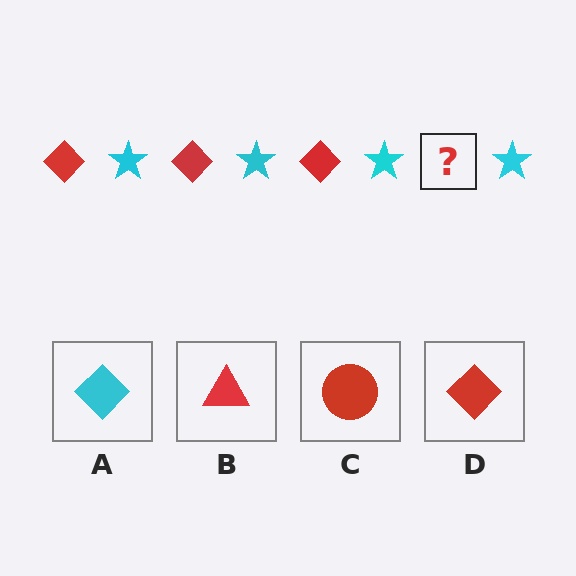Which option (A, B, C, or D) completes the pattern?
D.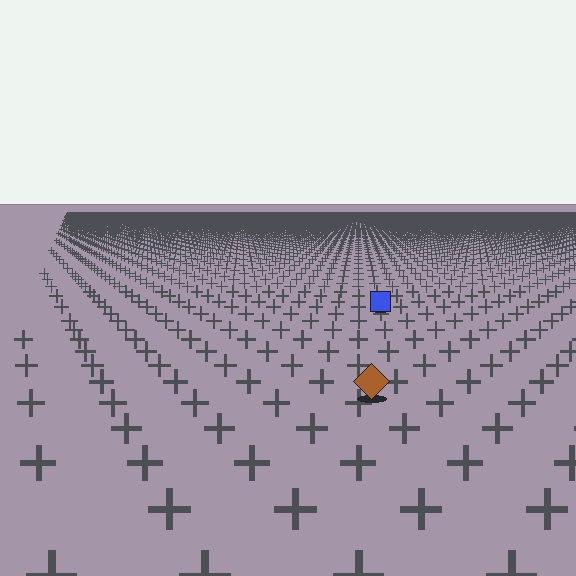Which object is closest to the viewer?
The brown diamond is closest. The texture marks near it are larger and more spread out.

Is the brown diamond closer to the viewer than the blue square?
Yes. The brown diamond is closer — you can tell from the texture gradient: the ground texture is coarser near it.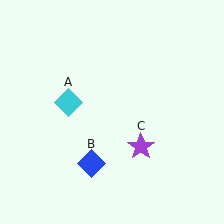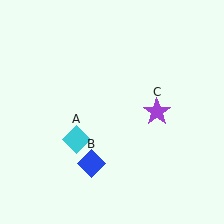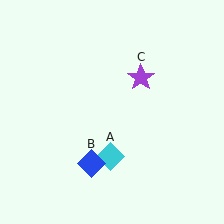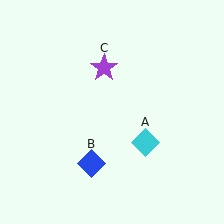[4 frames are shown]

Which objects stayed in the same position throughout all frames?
Blue diamond (object B) remained stationary.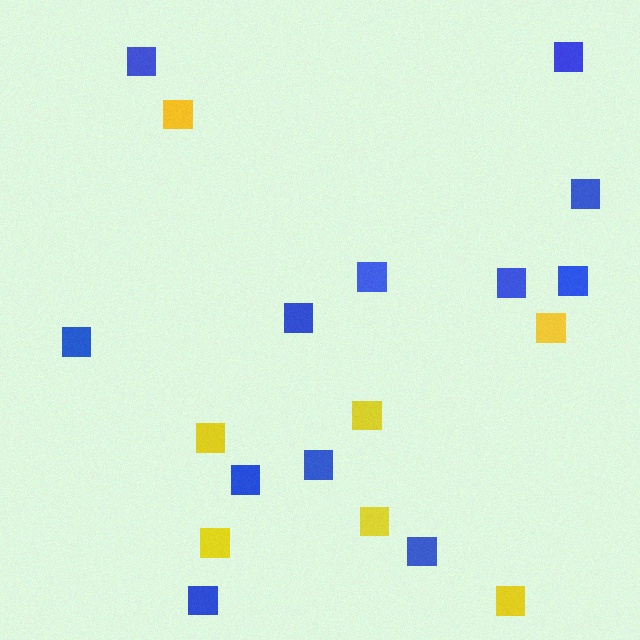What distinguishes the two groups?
There are 2 groups: one group of yellow squares (7) and one group of blue squares (12).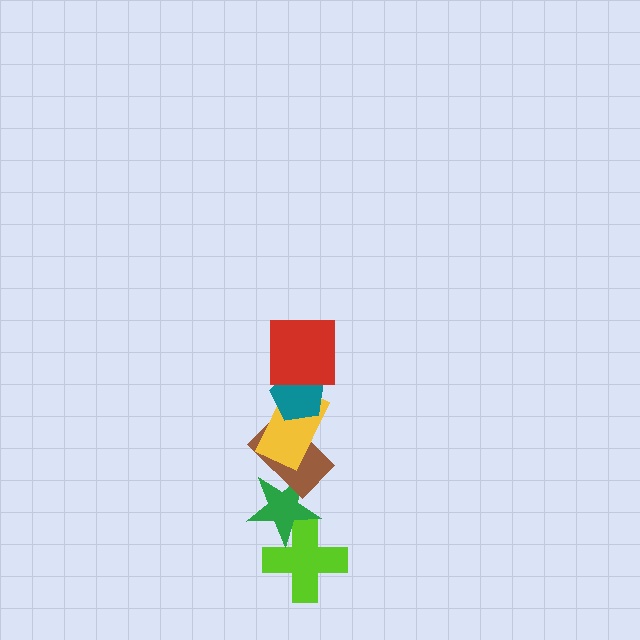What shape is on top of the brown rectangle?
The yellow rectangle is on top of the brown rectangle.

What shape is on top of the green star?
The brown rectangle is on top of the green star.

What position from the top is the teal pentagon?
The teal pentagon is 2nd from the top.